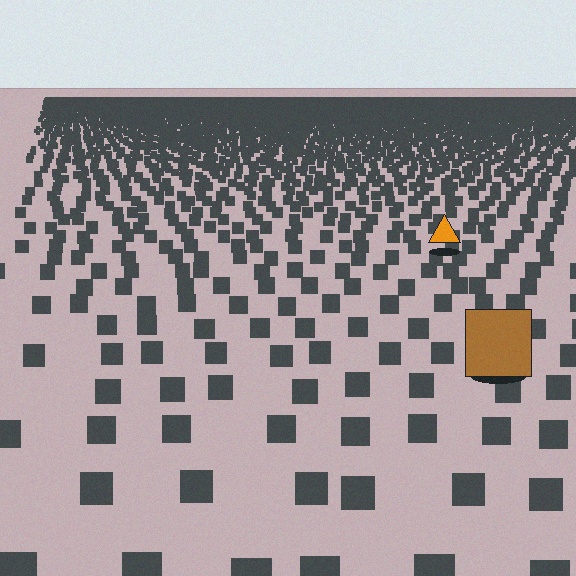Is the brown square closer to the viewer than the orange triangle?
Yes. The brown square is closer — you can tell from the texture gradient: the ground texture is coarser near it.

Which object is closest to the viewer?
The brown square is closest. The texture marks near it are larger and more spread out.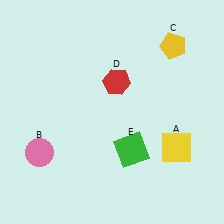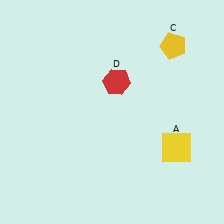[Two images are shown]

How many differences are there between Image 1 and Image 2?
There are 2 differences between the two images.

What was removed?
The pink circle (B), the green square (E) were removed in Image 2.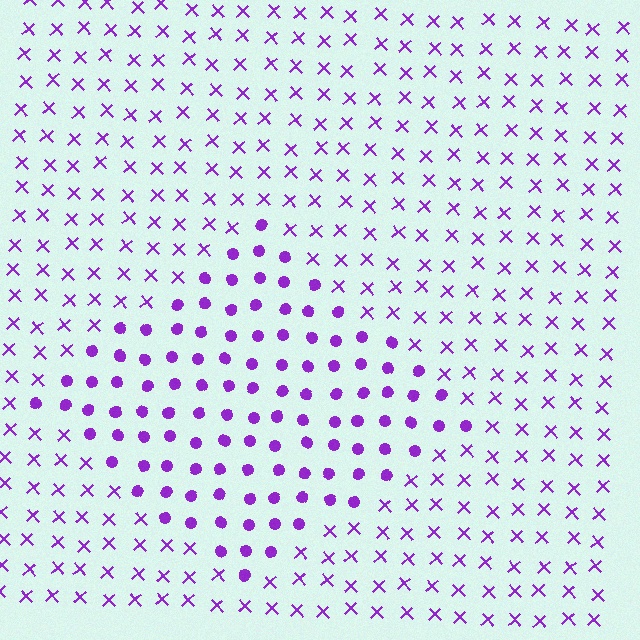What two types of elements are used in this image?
The image uses circles inside the diamond region and X marks outside it.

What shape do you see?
I see a diamond.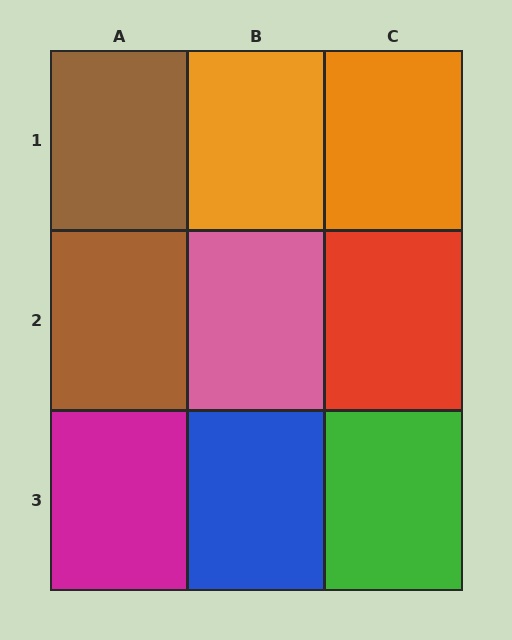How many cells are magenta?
1 cell is magenta.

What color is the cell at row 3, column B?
Blue.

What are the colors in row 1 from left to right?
Brown, orange, orange.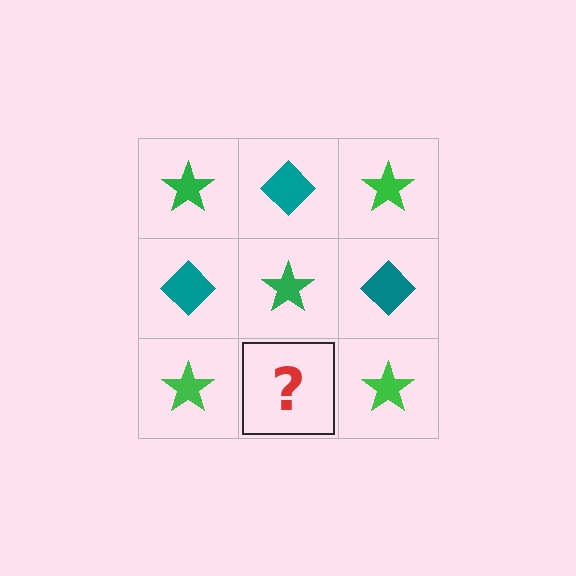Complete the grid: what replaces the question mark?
The question mark should be replaced with a teal diamond.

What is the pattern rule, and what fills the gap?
The rule is that it alternates green star and teal diamond in a checkerboard pattern. The gap should be filled with a teal diamond.